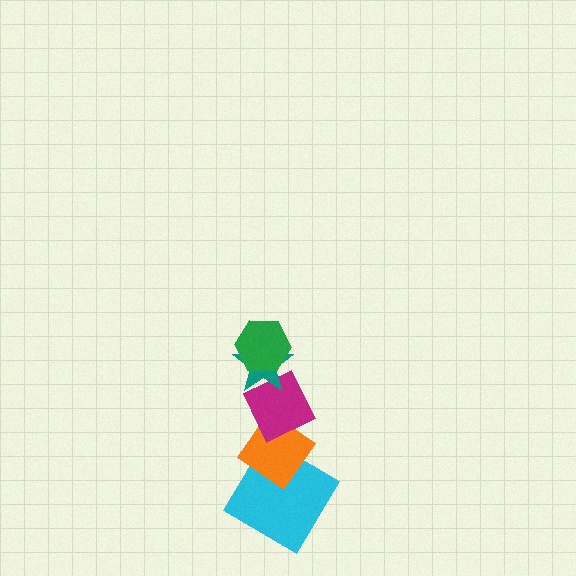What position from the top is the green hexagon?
The green hexagon is 1st from the top.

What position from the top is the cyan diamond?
The cyan diamond is 5th from the top.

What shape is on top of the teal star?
The green hexagon is on top of the teal star.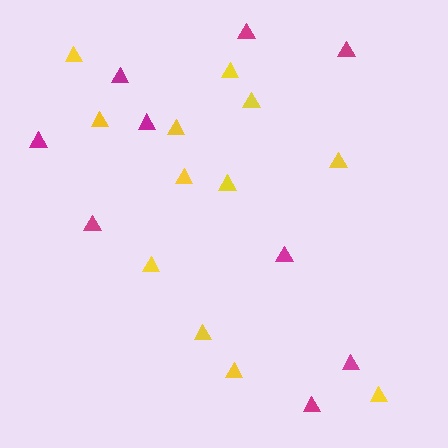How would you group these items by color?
There are 2 groups: one group of magenta triangles (9) and one group of yellow triangles (12).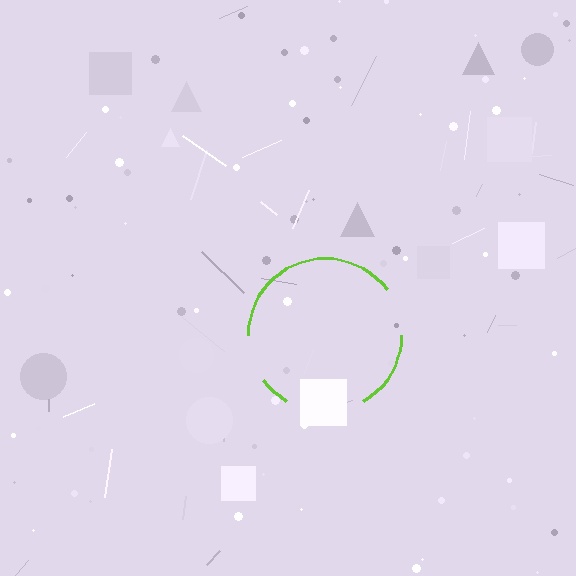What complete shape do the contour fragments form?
The contour fragments form a circle.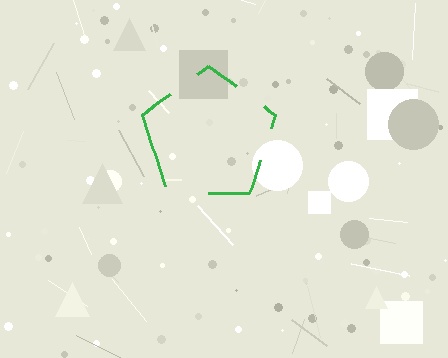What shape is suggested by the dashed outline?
The dashed outline suggests a pentagon.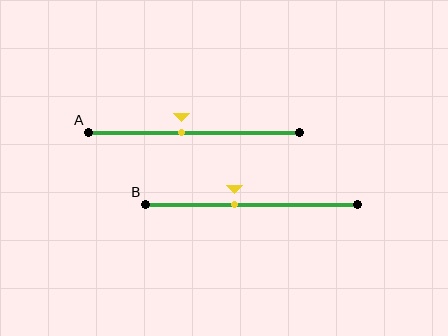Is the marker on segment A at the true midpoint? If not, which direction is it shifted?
No, the marker on segment A is shifted to the left by about 6% of the segment length.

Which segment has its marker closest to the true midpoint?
Segment A has its marker closest to the true midpoint.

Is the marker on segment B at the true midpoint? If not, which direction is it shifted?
No, the marker on segment B is shifted to the left by about 8% of the segment length.